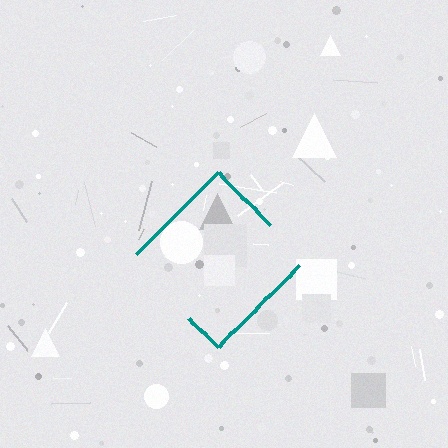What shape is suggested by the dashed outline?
The dashed outline suggests a diamond.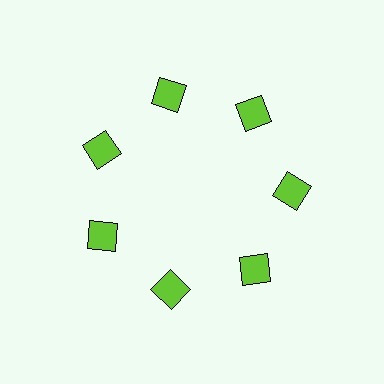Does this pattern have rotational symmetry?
Yes, this pattern has 7-fold rotational symmetry. It looks the same after rotating 51 degrees around the center.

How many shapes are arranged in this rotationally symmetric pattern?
There are 7 shapes, arranged in 7 groups of 1.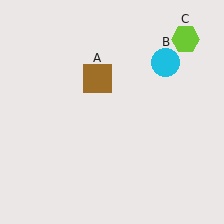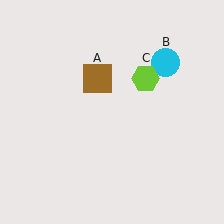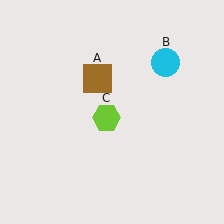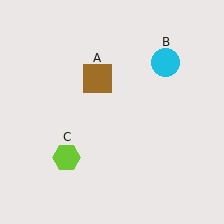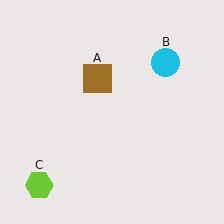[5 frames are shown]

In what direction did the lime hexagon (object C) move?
The lime hexagon (object C) moved down and to the left.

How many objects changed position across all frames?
1 object changed position: lime hexagon (object C).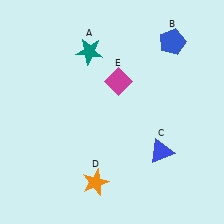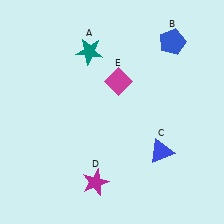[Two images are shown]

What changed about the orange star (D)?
In Image 1, D is orange. In Image 2, it changed to magenta.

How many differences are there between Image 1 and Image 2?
There is 1 difference between the two images.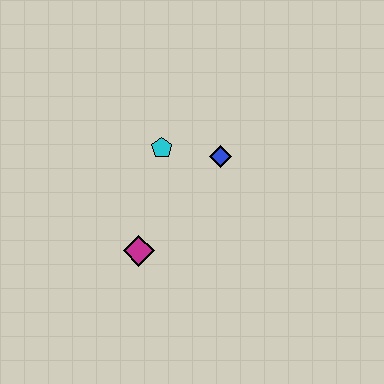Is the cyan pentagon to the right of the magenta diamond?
Yes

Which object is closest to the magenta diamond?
The cyan pentagon is closest to the magenta diamond.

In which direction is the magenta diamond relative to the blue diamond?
The magenta diamond is below the blue diamond.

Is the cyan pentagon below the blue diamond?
No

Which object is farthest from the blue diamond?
The magenta diamond is farthest from the blue diamond.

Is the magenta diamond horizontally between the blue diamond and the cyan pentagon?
No